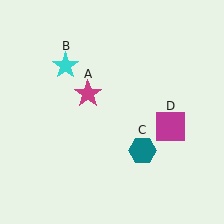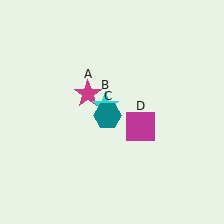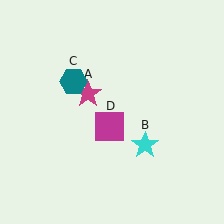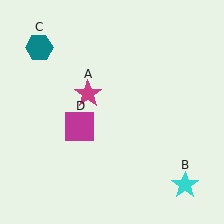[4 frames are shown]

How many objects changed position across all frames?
3 objects changed position: cyan star (object B), teal hexagon (object C), magenta square (object D).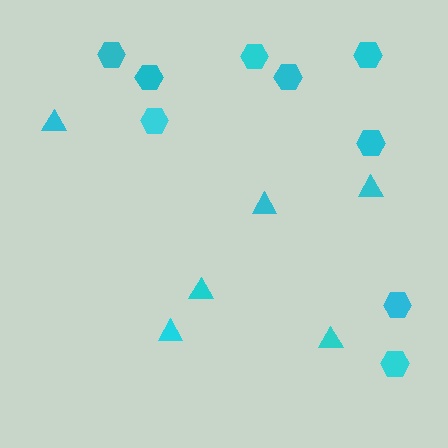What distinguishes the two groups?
There are 2 groups: one group of triangles (6) and one group of hexagons (9).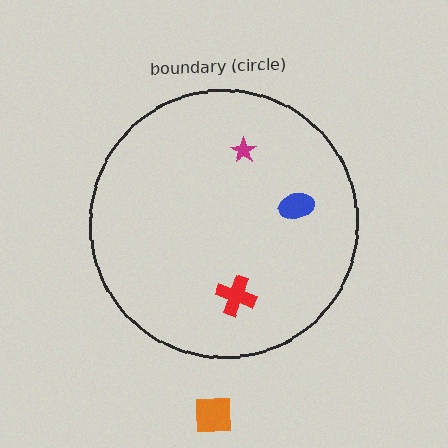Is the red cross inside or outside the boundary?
Inside.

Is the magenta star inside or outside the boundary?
Inside.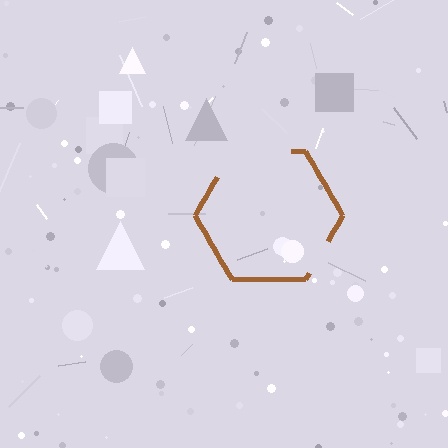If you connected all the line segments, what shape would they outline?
They would outline a hexagon.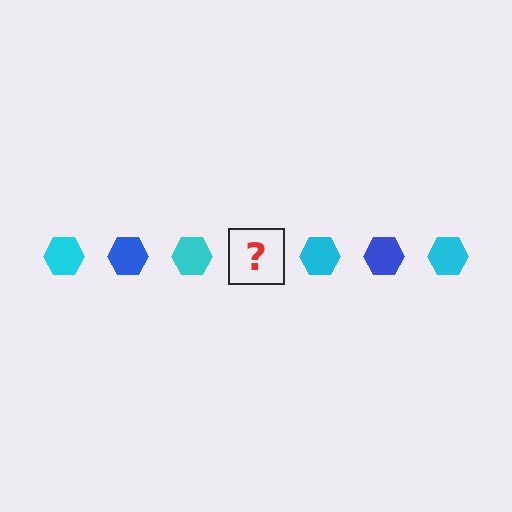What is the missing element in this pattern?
The missing element is a blue hexagon.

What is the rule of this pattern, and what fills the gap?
The rule is that the pattern cycles through cyan, blue hexagons. The gap should be filled with a blue hexagon.